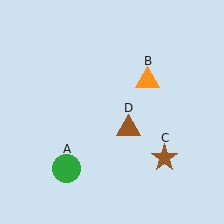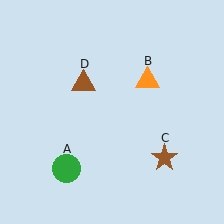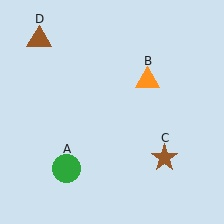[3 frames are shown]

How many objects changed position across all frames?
1 object changed position: brown triangle (object D).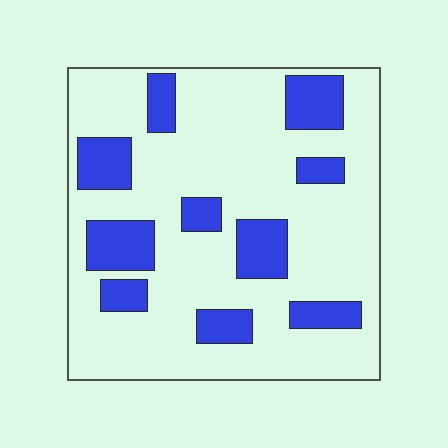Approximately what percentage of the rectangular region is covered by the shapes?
Approximately 25%.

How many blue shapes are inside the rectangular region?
10.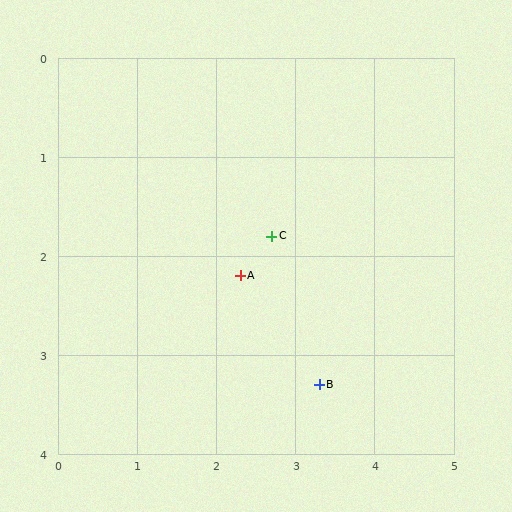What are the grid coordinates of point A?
Point A is at approximately (2.3, 2.2).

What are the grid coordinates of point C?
Point C is at approximately (2.7, 1.8).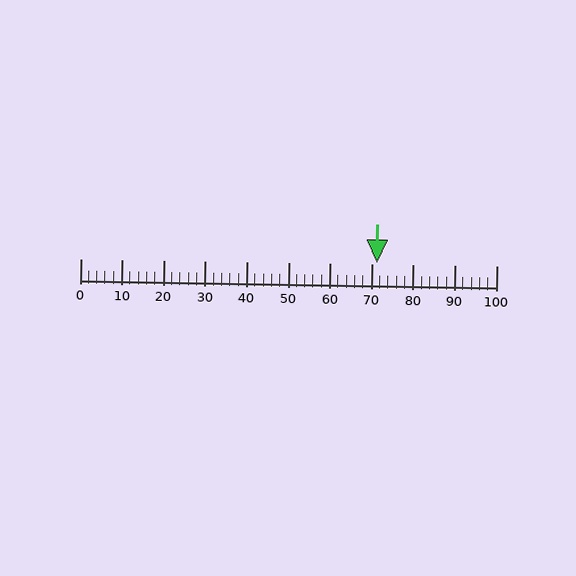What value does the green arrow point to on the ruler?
The green arrow points to approximately 71.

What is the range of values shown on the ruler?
The ruler shows values from 0 to 100.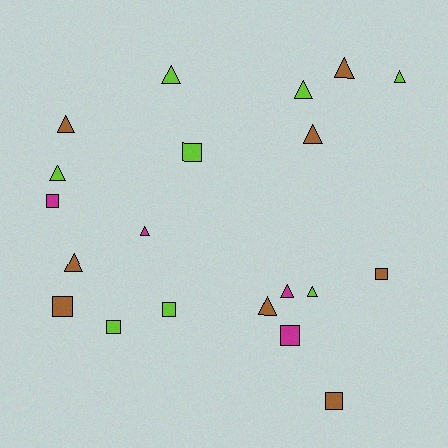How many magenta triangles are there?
There are 2 magenta triangles.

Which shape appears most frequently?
Triangle, with 12 objects.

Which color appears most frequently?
Brown, with 8 objects.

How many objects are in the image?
There are 20 objects.